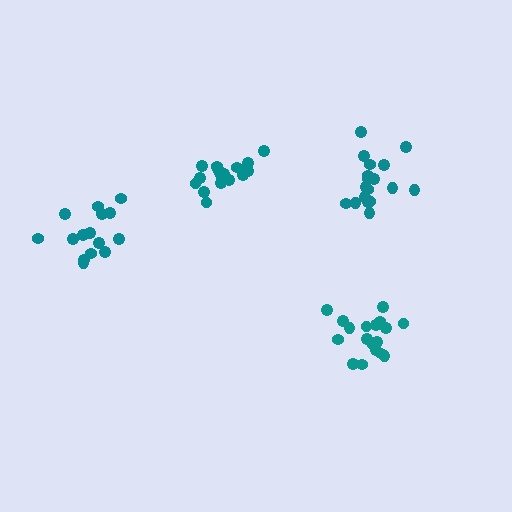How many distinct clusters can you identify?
There are 4 distinct clusters.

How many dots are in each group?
Group 1: 18 dots, Group 2: 18 dots, Group 3: 17 dots, Group 4: 15 dots (68 total).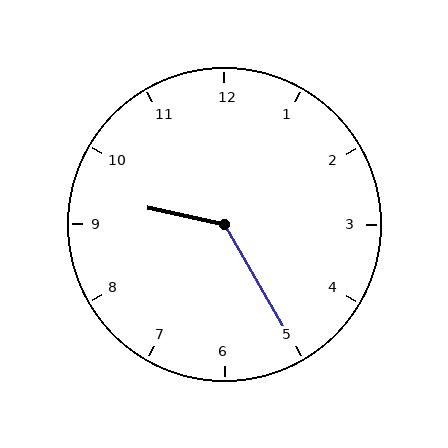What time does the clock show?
9:25.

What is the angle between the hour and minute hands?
Approximately 132 degrees.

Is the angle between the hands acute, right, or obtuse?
It is obtuse.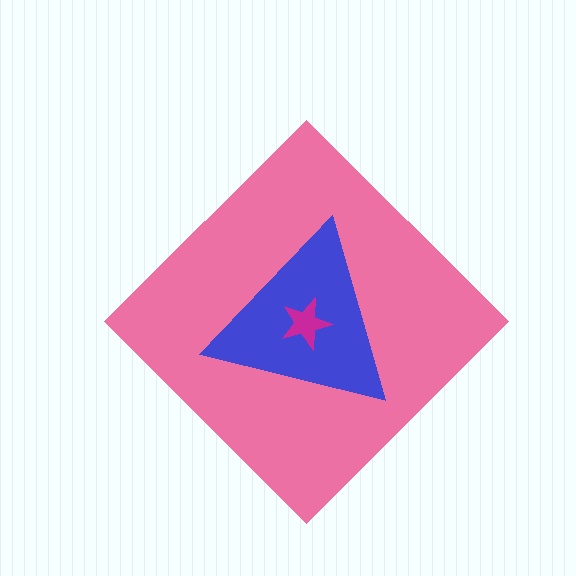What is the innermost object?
The magenta star.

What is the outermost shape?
The pink diamond.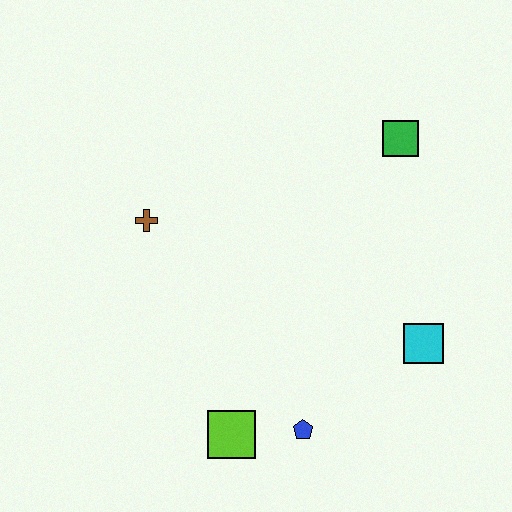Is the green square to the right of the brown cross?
Yes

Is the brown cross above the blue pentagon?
Yes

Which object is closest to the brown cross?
The lime square is closest to the brown cross.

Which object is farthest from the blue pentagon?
The green square is farthest from the blue pentagon.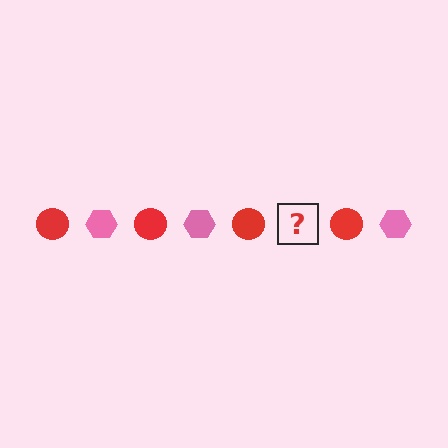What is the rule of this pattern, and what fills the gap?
The rule is that the pattern alternates between red circle and pink hexagon. The gap should be filled with a pink hexagon.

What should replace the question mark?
The question mark should be replaced with a pink hexagon.